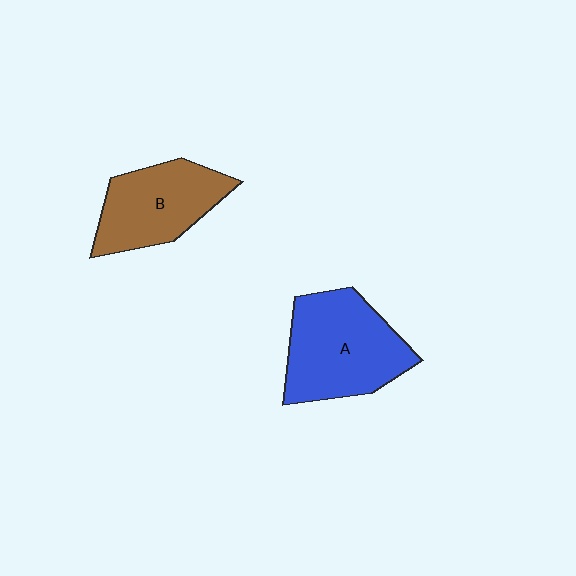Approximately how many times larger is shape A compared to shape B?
Approximately 1.2 times.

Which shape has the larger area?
Shape A (blue).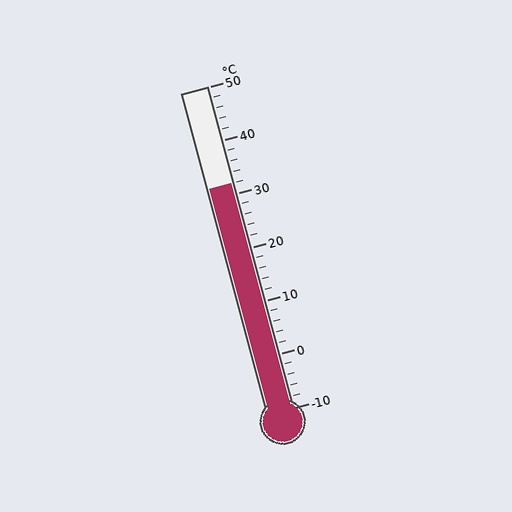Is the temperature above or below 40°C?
The temperature is below 40°C.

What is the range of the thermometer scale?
The thermometer scale ranges from -10°C to 50°C.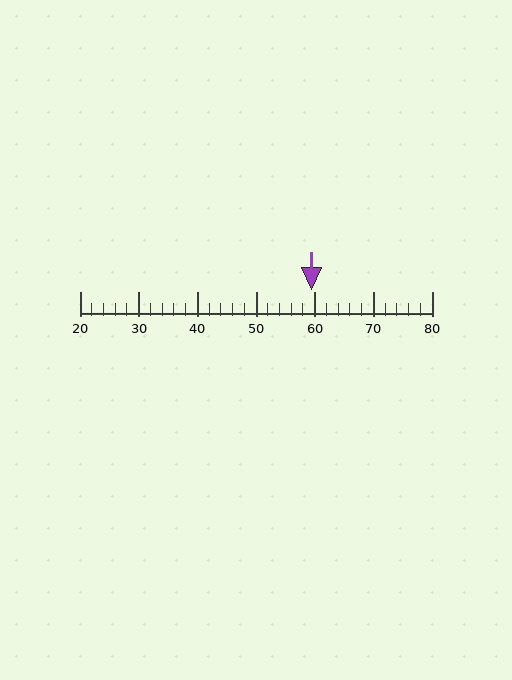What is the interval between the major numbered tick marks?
The major tick marks are spaced 10 units apart.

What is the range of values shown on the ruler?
The ruler shows values from 20 to 80.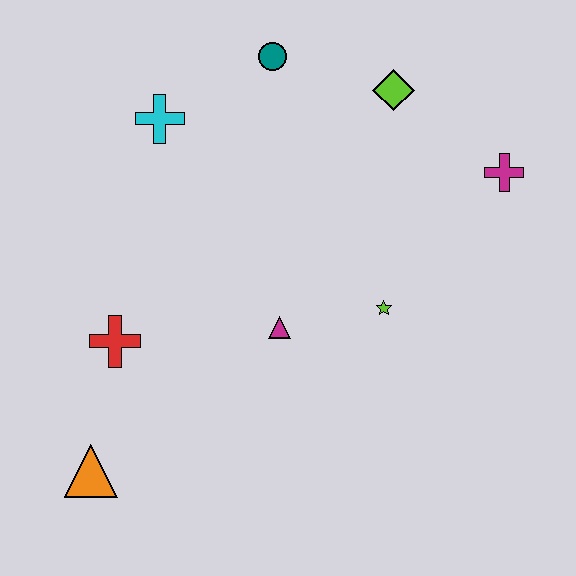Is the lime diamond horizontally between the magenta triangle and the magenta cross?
Yes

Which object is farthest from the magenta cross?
The orange triangle is farthest from the magenta cross.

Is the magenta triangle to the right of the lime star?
No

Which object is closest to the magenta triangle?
The lime star is closest to the magenta triangle.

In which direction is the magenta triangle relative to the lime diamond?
The magenta triangle is below the lime diamond.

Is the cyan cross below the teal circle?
Yes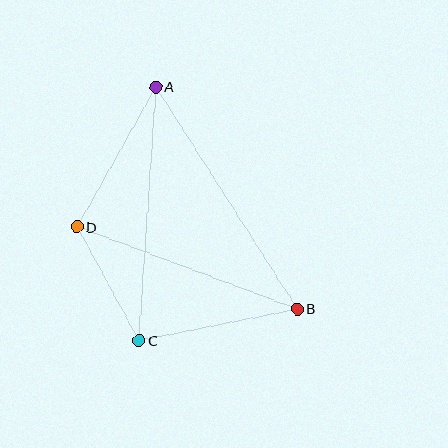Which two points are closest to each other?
Points C and D are closest to each other.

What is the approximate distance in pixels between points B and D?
The distance between B and D is approximately 235 pixels.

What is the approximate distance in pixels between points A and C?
The distance between A and C is approximately 254 pixels.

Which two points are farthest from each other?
Points A and B are farthest from each other.